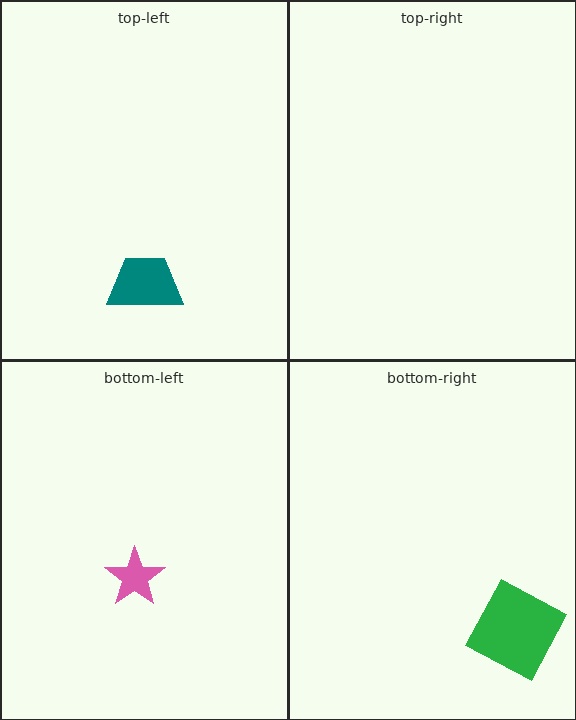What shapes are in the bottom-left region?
The pink star.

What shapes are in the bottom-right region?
The green square.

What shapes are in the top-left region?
The teal trapezoid.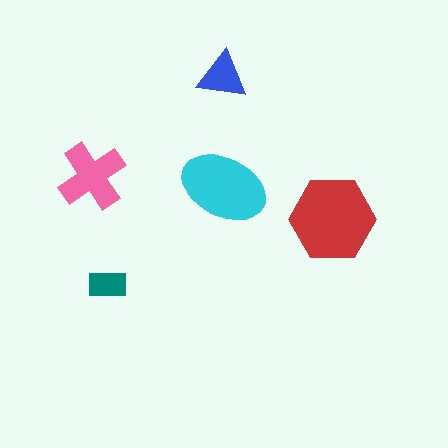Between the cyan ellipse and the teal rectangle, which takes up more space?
The cyan ellipse.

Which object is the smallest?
The teal rectangle.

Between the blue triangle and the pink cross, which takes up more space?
The pink cross.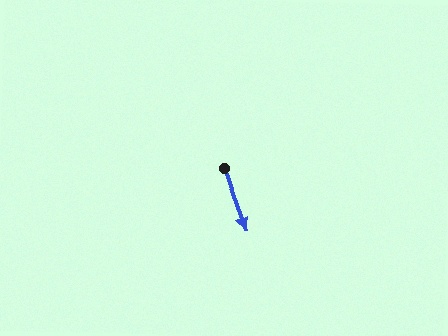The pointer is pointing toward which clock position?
Roughly 5 o'clock.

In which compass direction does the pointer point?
South.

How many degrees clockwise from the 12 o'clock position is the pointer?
Approximately 160 degrees.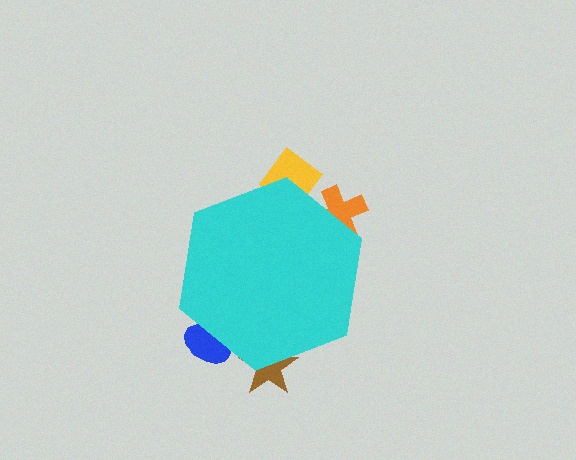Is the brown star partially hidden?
Yes, the brown star is partially hidden behind the cyan hexagon.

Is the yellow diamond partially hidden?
Yes, the yellow diamond is partially hidden behind the cyan hexagon.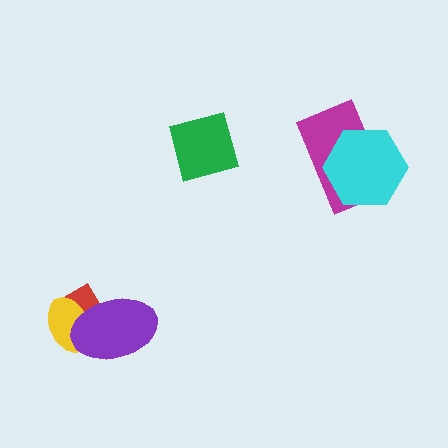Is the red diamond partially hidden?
Yes, it is partially covered by another shape.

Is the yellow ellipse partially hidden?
Yes, it is partially covered by another shape.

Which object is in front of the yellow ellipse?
The purple ellipse is in front of the yellow ellipse.